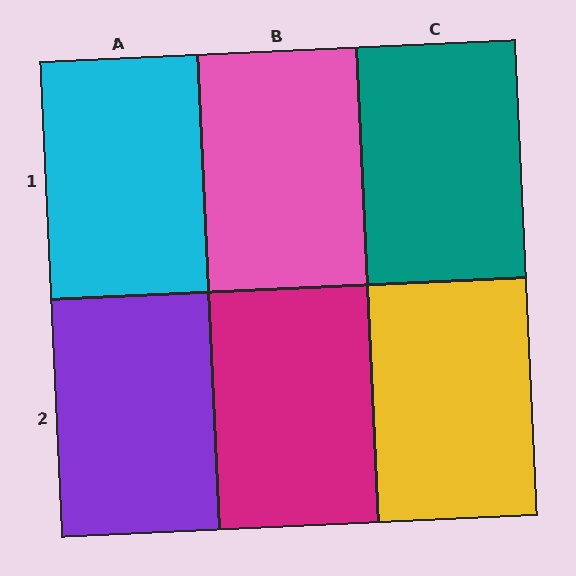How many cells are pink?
1 cell is pink.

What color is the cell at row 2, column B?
Magenta.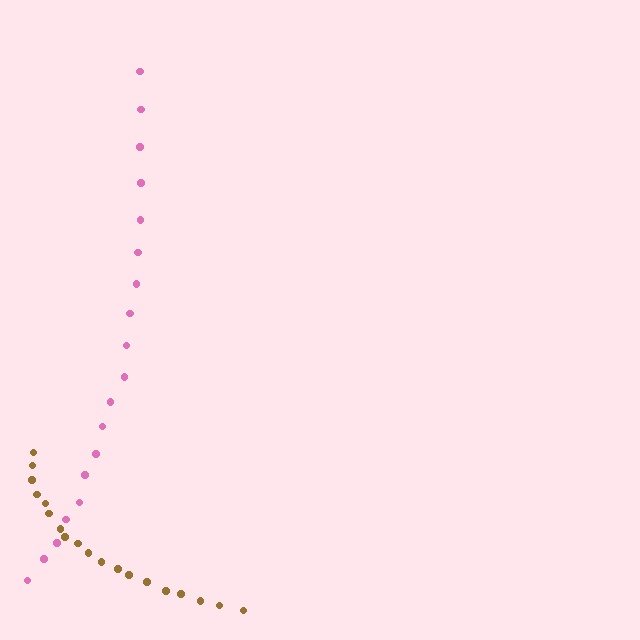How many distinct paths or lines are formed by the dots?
There are 2 distinct paths.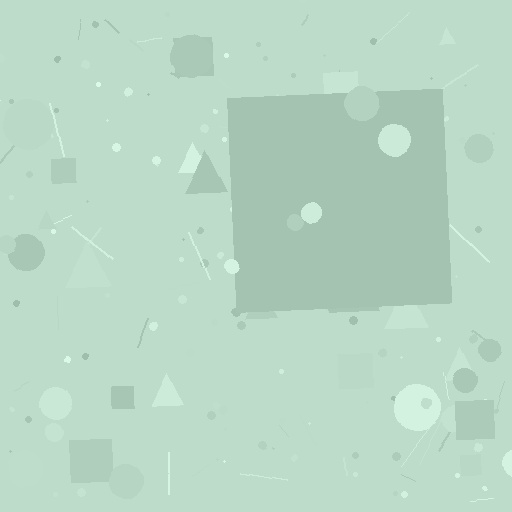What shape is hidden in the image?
A square is hidden in the image.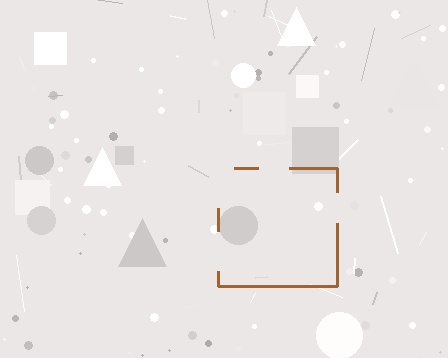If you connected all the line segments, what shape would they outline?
They would outline a square.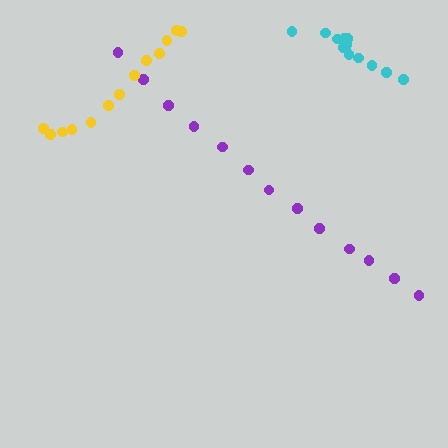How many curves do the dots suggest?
There are 3 distinct paths.